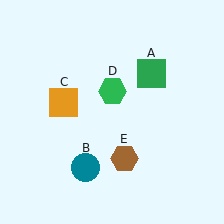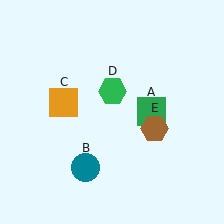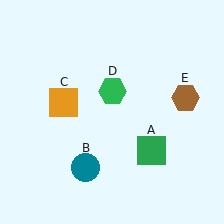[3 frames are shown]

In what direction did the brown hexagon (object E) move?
The brown hexagon (object E) moved up and to the right.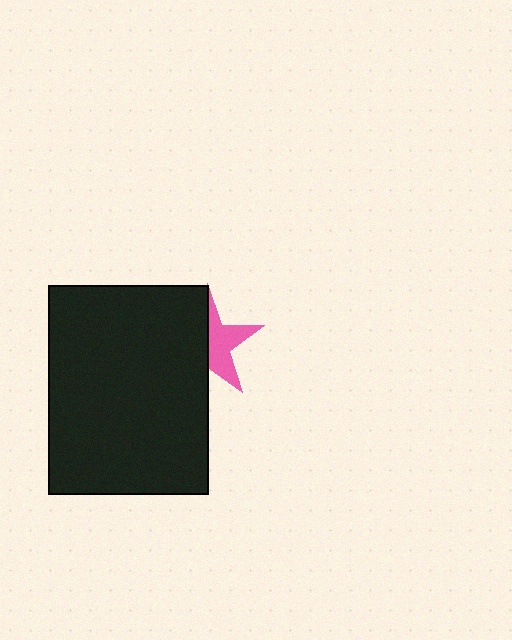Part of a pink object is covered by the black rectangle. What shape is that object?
It is a star.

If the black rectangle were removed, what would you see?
You would see the complete pink star.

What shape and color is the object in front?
The object in front is a black rectangle.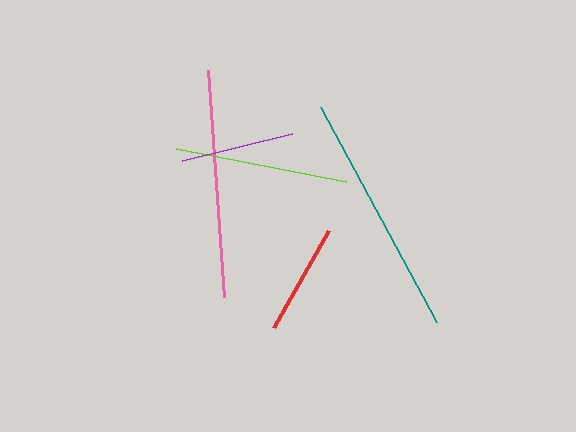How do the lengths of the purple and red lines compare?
The purple and red lines are approximately the same length.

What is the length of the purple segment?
The purple segment is approximately 114 pixels long.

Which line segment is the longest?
The teal line is the longest at approximately 244 pixels.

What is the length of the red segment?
The red segment is approximately 112 pixels long.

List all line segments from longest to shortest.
From longest to shortest: teal, pink, lime, purple, red.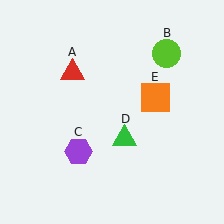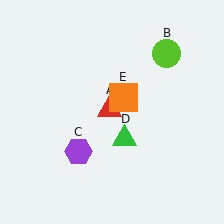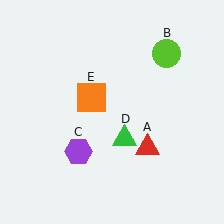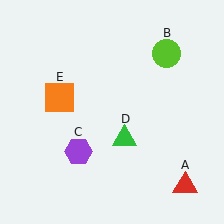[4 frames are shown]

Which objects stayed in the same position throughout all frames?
Lime circle (object B) and purple hexagon (object C) and green triangle (object D) remained stationary.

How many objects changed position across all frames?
2 objects changed position: red triangle (object A), orange square (object E).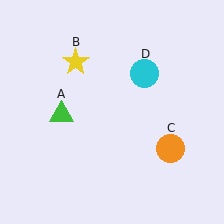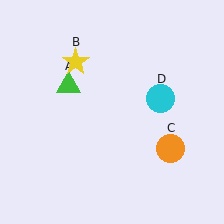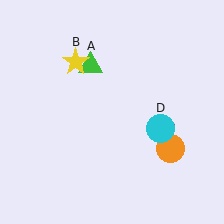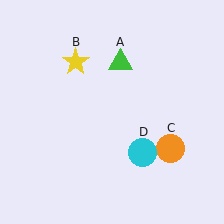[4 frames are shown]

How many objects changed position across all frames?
2 objects changed position: green triangle (object A), cyan circle (object D).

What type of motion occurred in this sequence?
The green triangle (object A), cyan circle (object D) rotated clockwise around the center of the scene.